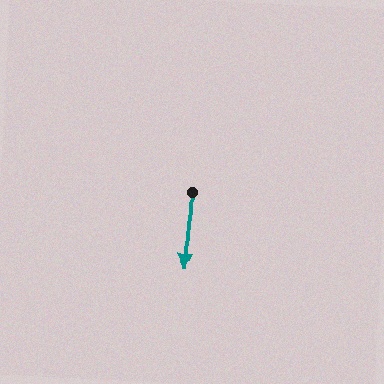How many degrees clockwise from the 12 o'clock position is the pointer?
Approximately 184 degrees.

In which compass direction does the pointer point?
South.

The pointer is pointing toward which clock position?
Roughly 6 o'clock.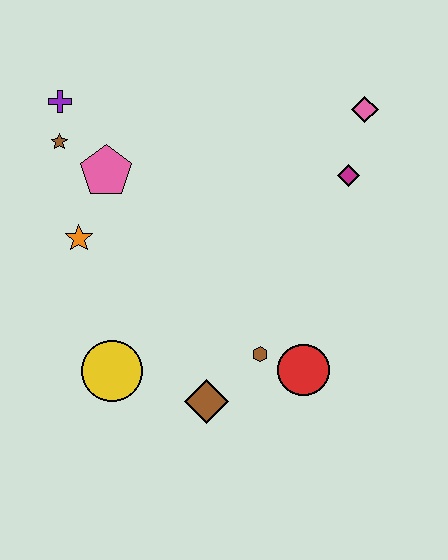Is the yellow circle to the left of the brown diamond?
Yes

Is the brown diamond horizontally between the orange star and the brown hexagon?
Yes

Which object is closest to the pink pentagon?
The brown star is closest to the pink pentagon.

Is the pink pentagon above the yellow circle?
Yes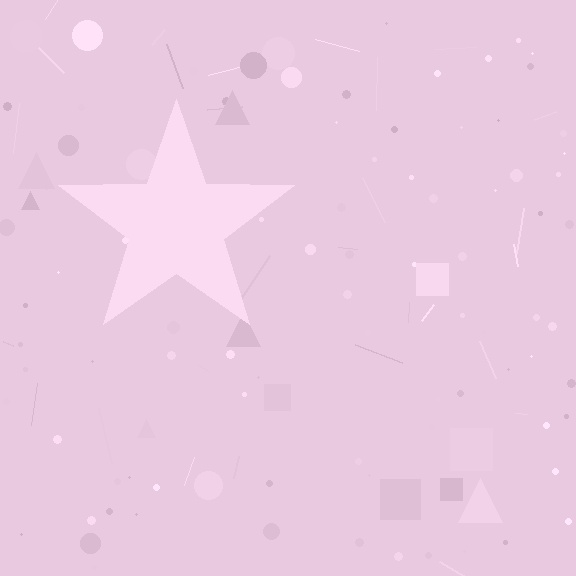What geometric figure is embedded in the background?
A star is embedded in the background.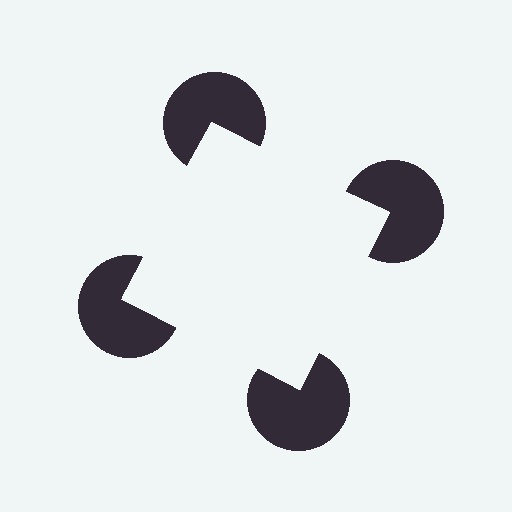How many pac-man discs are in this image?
There are 4 — one at each vertex of the illusory square.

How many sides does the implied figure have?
4 sides.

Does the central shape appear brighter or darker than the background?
It typically appears slightly brighter than the background, even though no actual brightness change is drawn.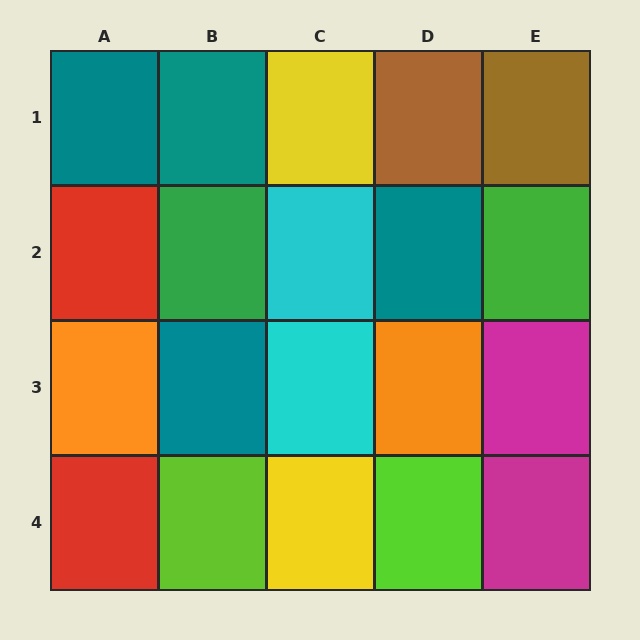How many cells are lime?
2 cells are lime.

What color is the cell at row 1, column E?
Brown.